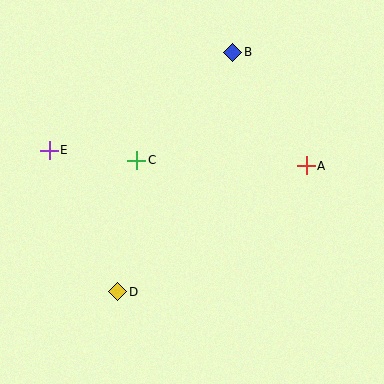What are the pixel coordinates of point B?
Point B is at (233, 52).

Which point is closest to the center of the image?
Point C at (136, 160) is closest to the center.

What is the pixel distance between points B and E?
The distance between B and E is 208 pixels.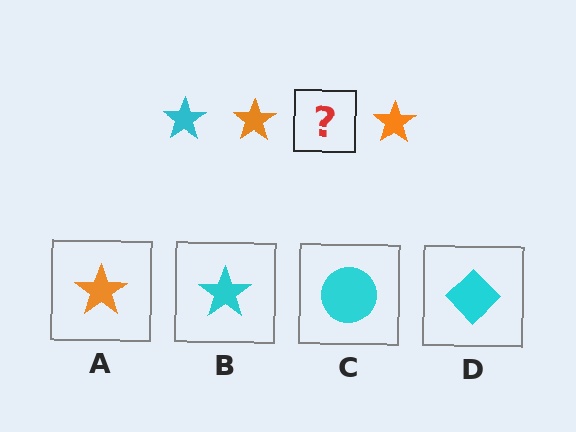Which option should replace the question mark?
Option B.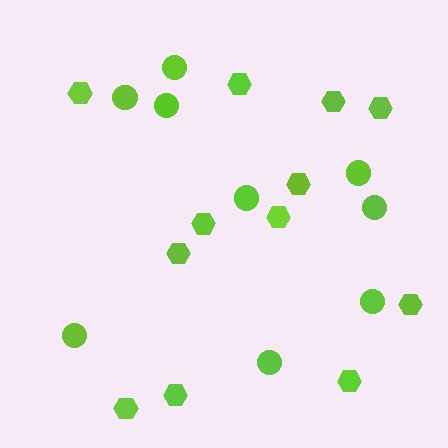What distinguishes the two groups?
There are 2 groups: one group of circles (9) and one group of hexagons (12).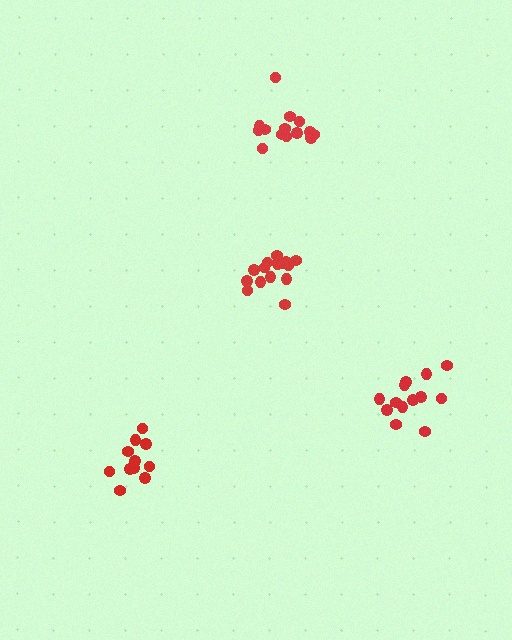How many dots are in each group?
Group 1: 15 dots, Group 2: 13 dots, Group 3: 14 dots, Group 4: 11 dots (53 total).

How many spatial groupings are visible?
There are 4 spatial groupings.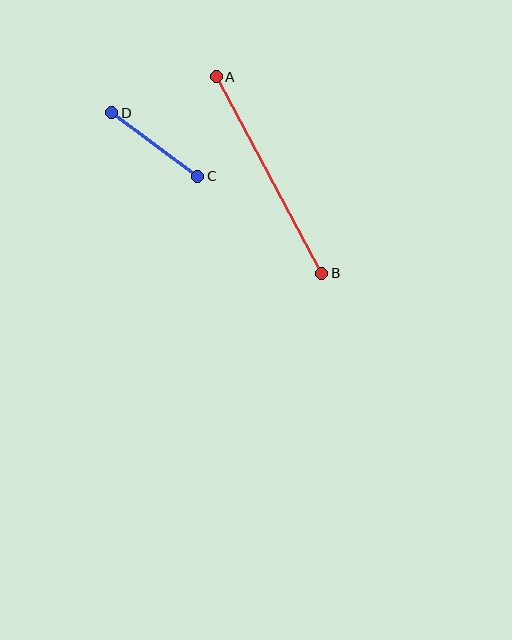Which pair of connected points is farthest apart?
Points A and B are farthest apart.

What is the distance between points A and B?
The distance is approximately 223 pixels.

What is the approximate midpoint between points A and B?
The midpoint is at approximately (269, 175) pixels.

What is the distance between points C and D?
The distance is approximately 107 pixels.